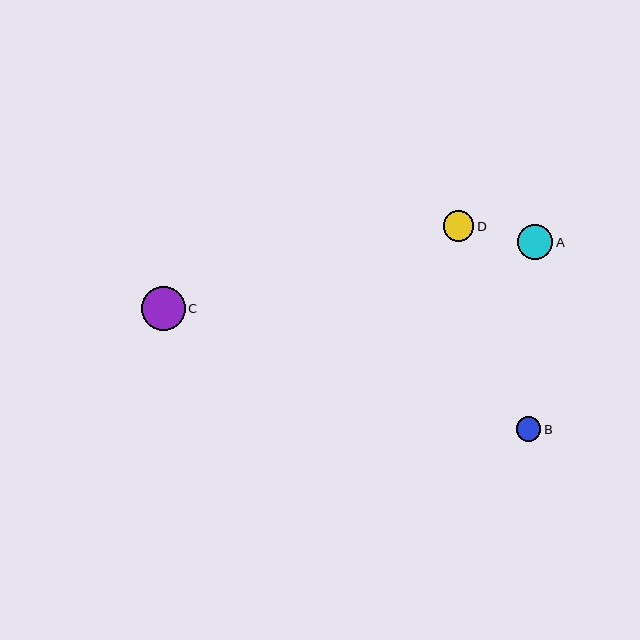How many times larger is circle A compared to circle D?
Circle A is approximately 1.1 times the size of circle D.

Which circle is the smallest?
Circle B is the smallest with a size of approximately 24 pixels.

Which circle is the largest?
Circle C is the largest with a size of approximately 44 pixels.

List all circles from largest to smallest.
From largest to smallest: C, A, D, B.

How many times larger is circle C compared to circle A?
Circle C is approximately 1.2 times the size of circle A.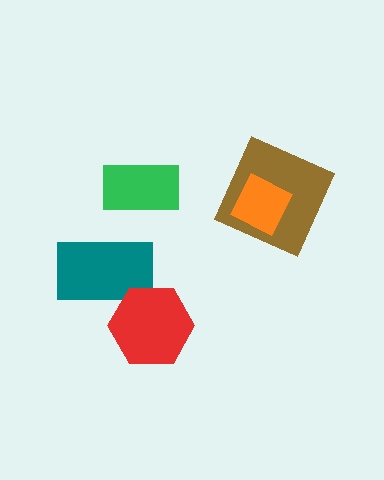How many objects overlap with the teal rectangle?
1 object overlaps with the teal rectangle.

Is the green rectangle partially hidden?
No, no other shape covers it.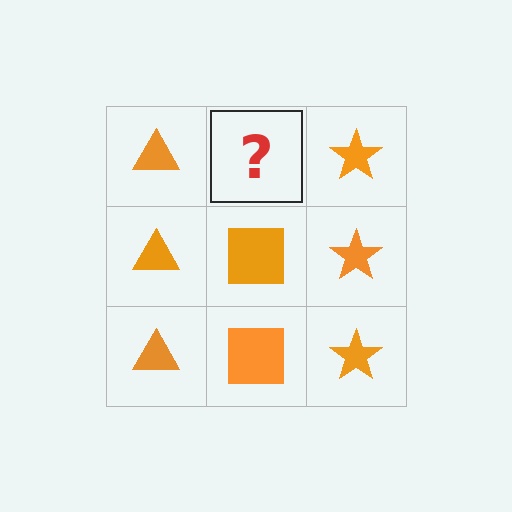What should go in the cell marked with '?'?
The missing cell should contain an orange square.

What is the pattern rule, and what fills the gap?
The rule is that each column has a consistent shape. The gap should be filled with an orange square.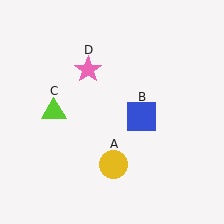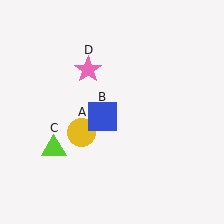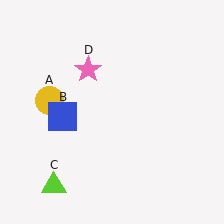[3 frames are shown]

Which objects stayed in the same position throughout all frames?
Pink star (object D) remained stationary.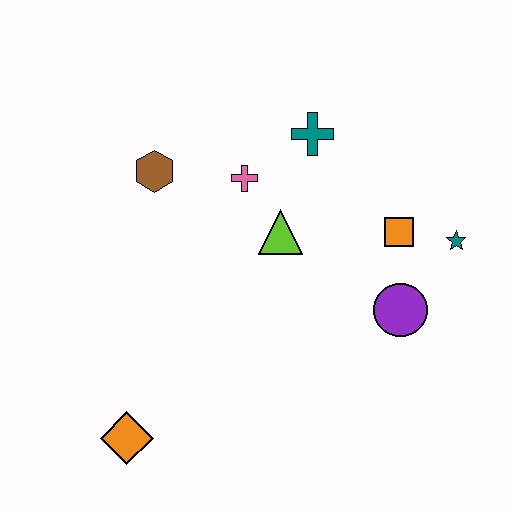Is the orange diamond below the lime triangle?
Yes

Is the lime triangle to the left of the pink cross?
No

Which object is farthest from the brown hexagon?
The teal star is farthest from the brown hexagon.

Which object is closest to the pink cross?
The lime triangle is closest to the pink cross.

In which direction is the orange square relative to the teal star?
The orange square is to the left of the teal star.